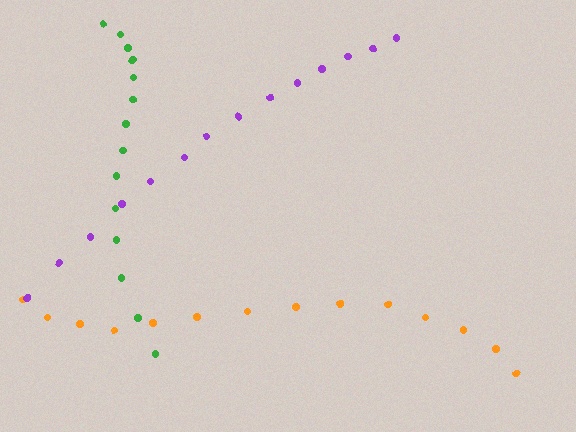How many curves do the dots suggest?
There are 3 distinct paths.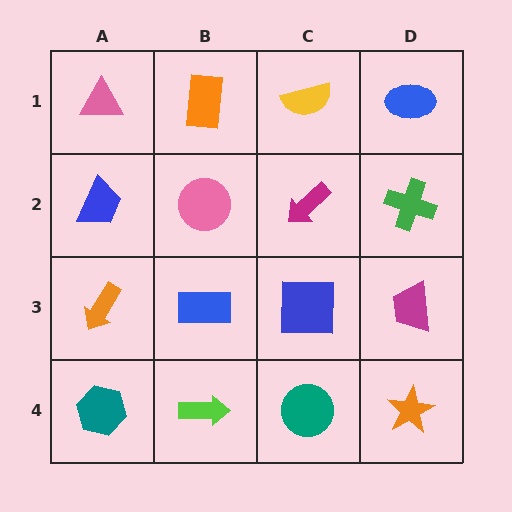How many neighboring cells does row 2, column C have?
4.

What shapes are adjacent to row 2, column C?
A yellow semicircle (row 1, column C), a blue square (row 3, column C), a pink circle (row 2, column B), a green cross (row 2, column D).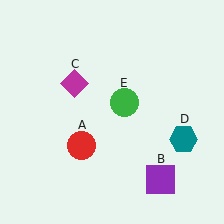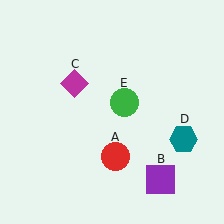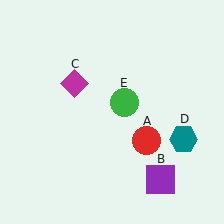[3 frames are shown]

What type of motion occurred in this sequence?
The red circle (object A) rotated counterclockwise around the center of the scene.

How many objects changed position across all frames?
1 object changed position: red circle (object A).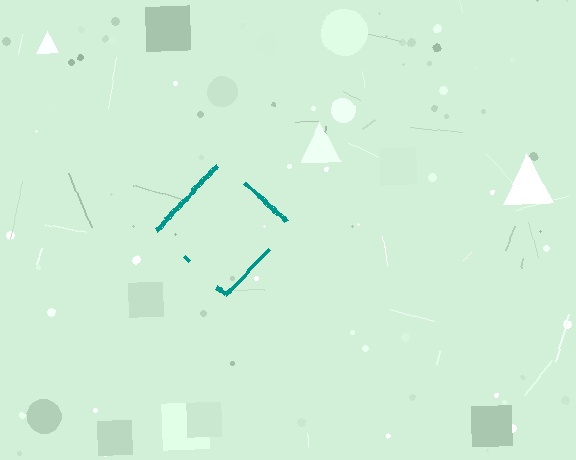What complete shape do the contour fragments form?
The contour fragments form a diamond.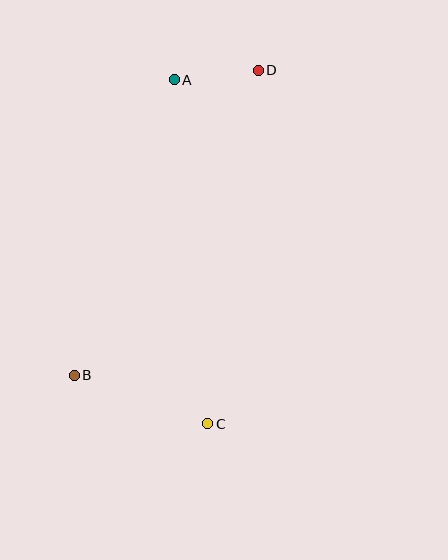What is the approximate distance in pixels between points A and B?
The distance between A and B is approximately 312 pixels.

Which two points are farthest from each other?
Points C and D are farthest from each other.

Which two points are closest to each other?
Points A and D are closest to each other.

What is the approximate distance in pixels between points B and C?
The distance between B and C is approximately 142 pixels.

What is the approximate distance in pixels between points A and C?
The distance between A and C is approximately 345 pixels.